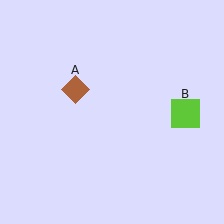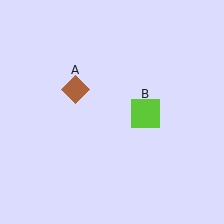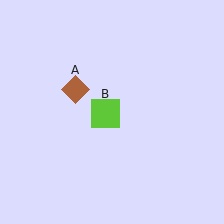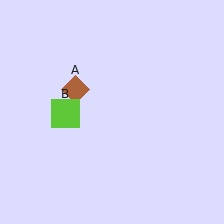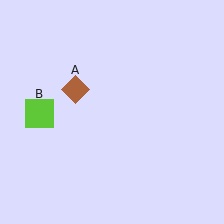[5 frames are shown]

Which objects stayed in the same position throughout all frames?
Brown diamond (object A) remained stationary.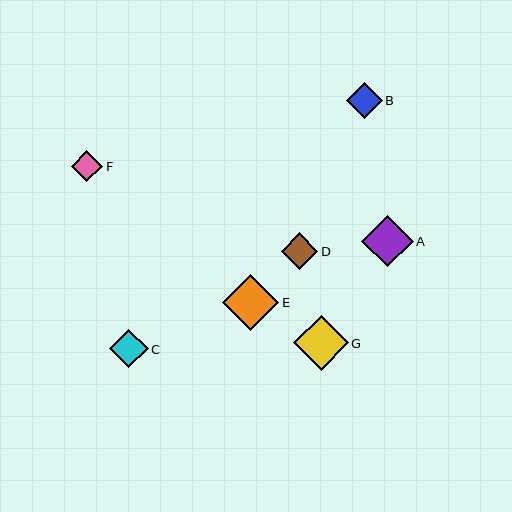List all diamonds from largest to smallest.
From largest to smallest: E, G, A, C, D, B, F.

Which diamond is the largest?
Diamond E is the largest with a size of approximately 57 pixels.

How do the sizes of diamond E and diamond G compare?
Diamond E and diamond G are approximately the same size.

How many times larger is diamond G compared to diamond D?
Diamond G is approximately 1.5 times the size of diamond D.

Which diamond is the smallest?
Diamond F is the smallest with a size of approximately 32 pixels.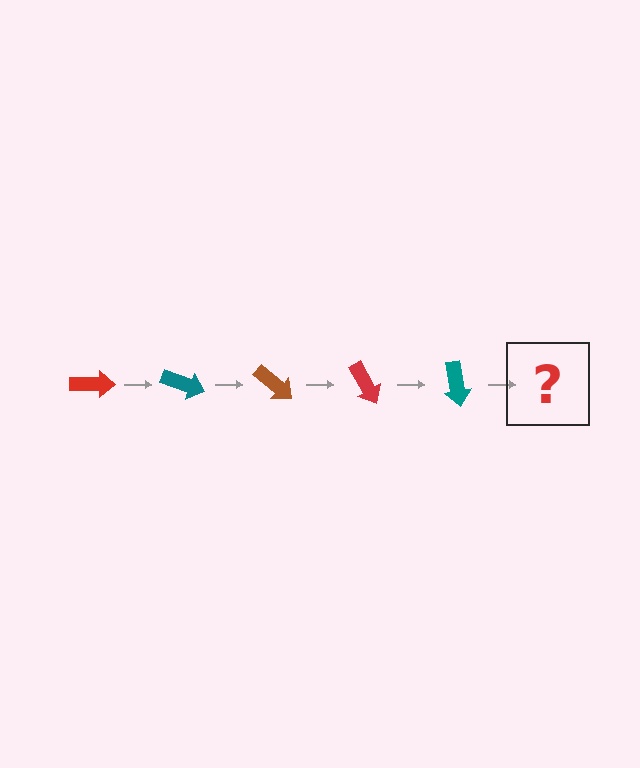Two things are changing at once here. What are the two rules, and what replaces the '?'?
The two rules are that it rotates 20 degrees each step and the color cycles through red, teal, and brown. The '?' should be a brown arrow, rotated 100 degrees from the start.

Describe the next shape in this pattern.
It should be a brown arrow, rotated 100 degrees from the start.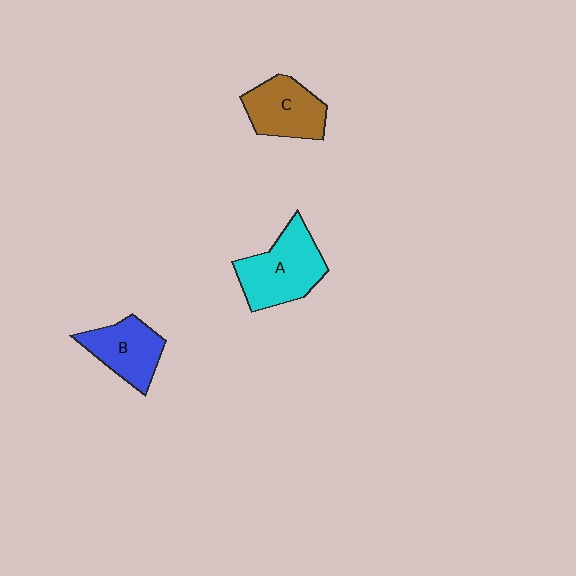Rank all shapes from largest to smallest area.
From largest to smallest: A (cyan), C (brown), B (blue).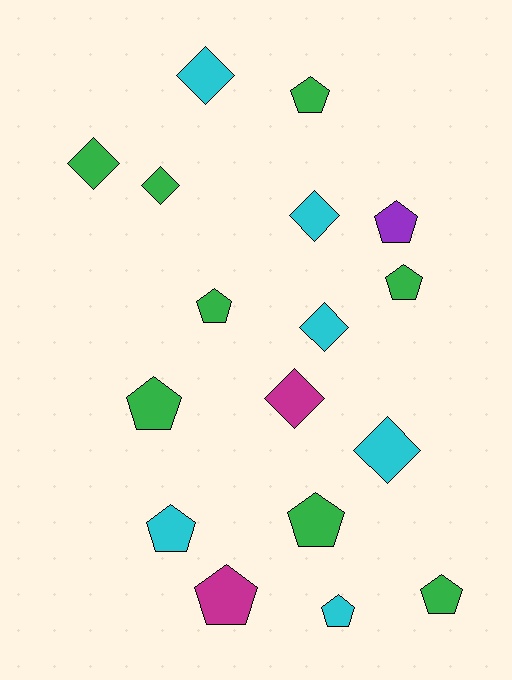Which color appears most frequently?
Green, with 8 objects.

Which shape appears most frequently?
Pentagon, with 10 objects.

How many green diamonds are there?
There are 2 green diamonds.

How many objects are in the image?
There are 17 objects.